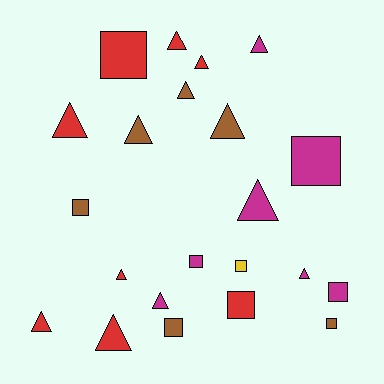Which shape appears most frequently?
Triangle, with 13 objects.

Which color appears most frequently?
Red, with 8 objects.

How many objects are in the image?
There are 22 objects.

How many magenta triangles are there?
There are 4 magenta triangles.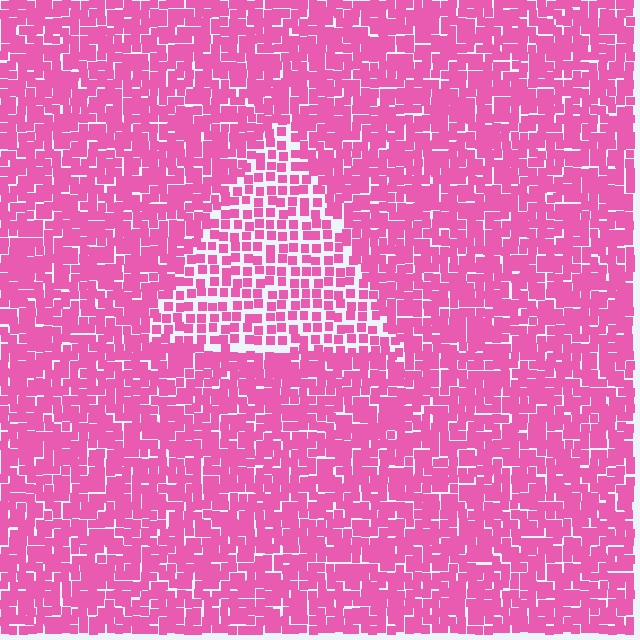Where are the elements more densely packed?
The elements are more densely packed outside the triangle boundary.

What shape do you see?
I see a triangle.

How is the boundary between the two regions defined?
The boundary is defined by a change in element density (approximately 1.7x ratio). All elements are the same color, size, and shape.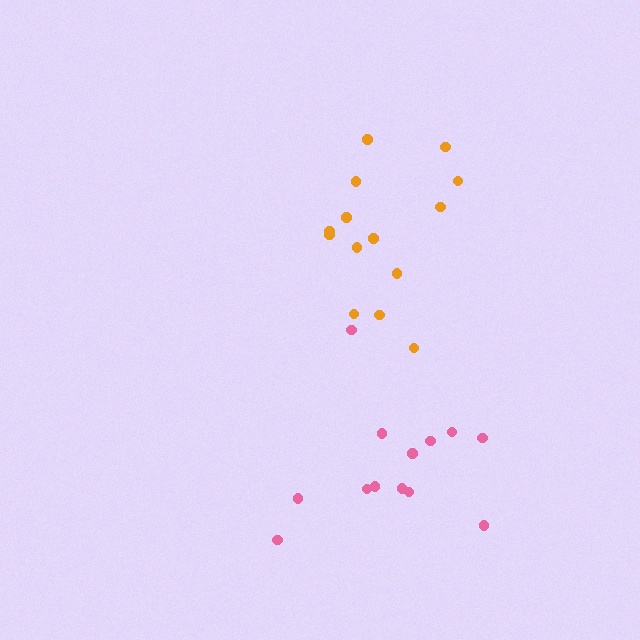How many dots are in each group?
Group 1: 14 dots, Group 2: 13 dots (27 total).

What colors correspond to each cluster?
The clusters are colored: orange, pink.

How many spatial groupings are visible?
There are 2 spatial groupings.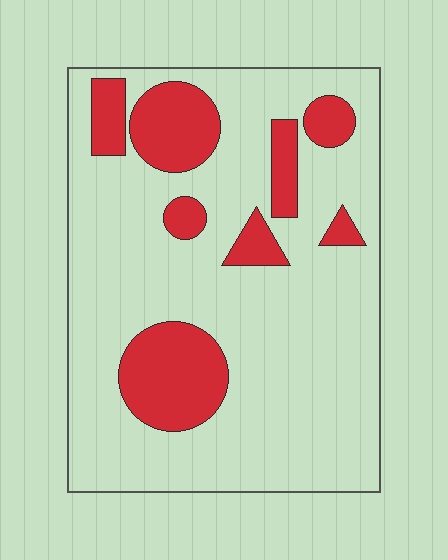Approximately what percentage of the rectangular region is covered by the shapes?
Approximately 20%.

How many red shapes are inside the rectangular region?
8.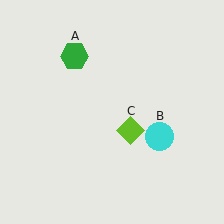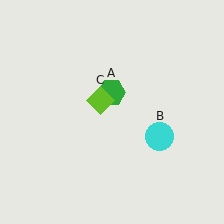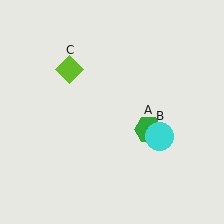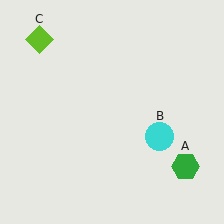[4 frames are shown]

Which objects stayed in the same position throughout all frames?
Cyan circle (object B) remained stationary.